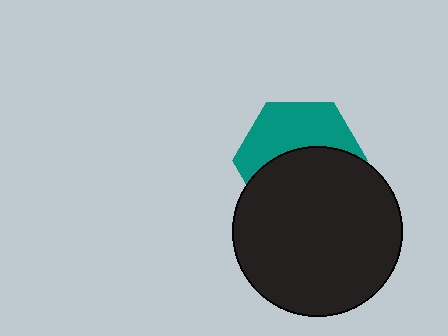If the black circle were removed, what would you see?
You would see the complete teal hexagon.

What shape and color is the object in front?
The object in front is a black circle.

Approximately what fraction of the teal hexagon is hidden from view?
Roughly 54% of the teal hexagon is hidden behind the black circle.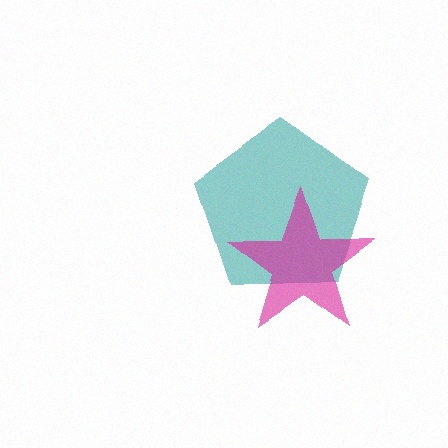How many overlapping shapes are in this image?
There are 2 overlapping shapes in the image.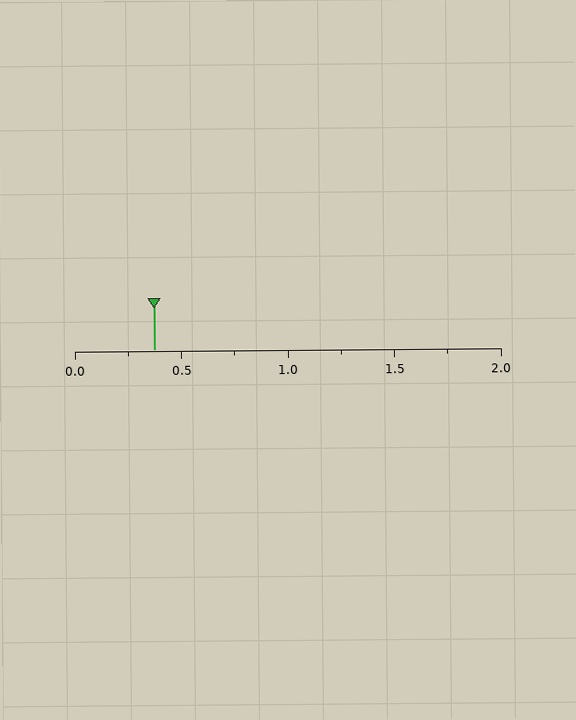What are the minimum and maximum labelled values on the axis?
The axis runs from 0.0 to 2.0.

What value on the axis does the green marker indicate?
The marker indicates approximately 0.38.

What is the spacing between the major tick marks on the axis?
The major ticks are spaced 0.5 apart.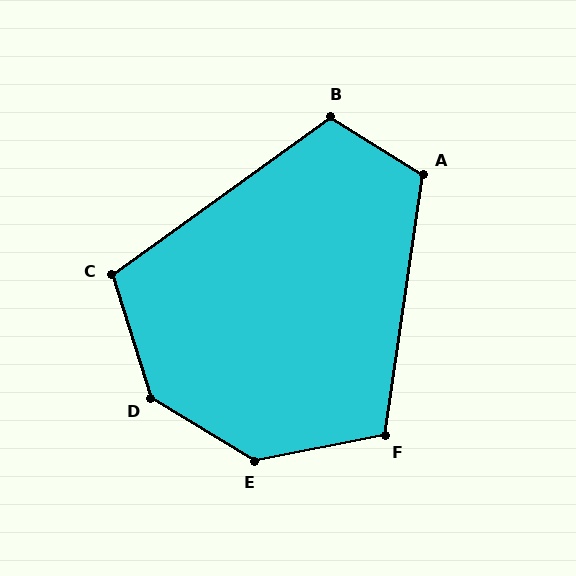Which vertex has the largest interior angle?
D, at approximately 138 degrees.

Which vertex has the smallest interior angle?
C, at approximately 109 degrees.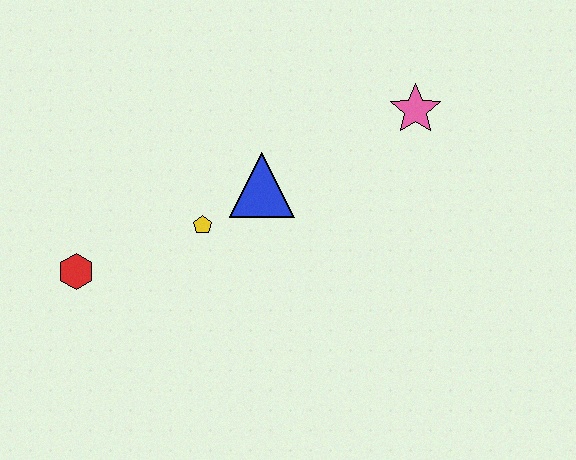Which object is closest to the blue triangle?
The yellow pentagon is closest to the blue triangle.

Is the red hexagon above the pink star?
No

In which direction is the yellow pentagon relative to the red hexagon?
The yellow pentagon is to the right of the red hexagon.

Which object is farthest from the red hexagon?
The pink star is farthest from the red hexagon.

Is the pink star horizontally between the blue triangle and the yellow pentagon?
No